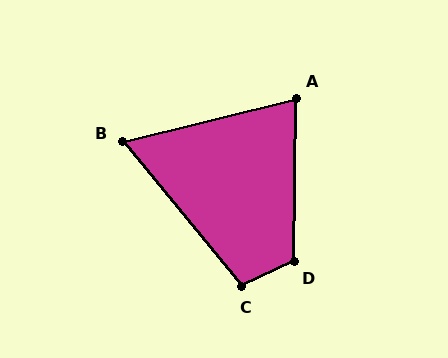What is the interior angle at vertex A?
Approximately 75 degrees (acute).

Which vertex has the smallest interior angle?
B, at approximately 64 degrees.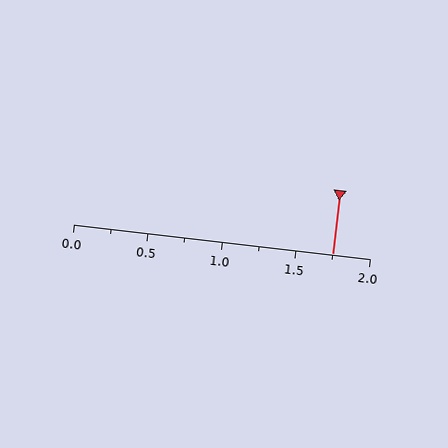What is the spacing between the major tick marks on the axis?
The major ticks are spaced 0.5 apart.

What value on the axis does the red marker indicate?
The marker indicates approximately 1.75.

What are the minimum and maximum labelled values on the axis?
The axis runs from 0.0 to 2.0.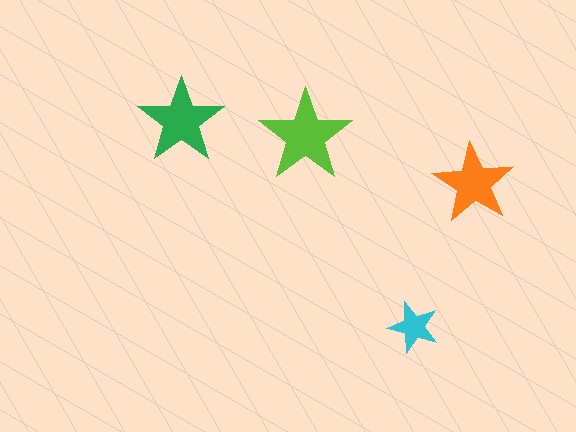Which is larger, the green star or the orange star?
The green one.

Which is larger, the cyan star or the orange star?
The orange one.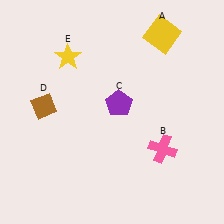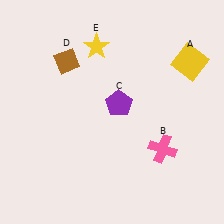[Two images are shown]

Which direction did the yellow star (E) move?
The yellow star (E) moved right.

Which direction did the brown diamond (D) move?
The brown diamond (D) moved up.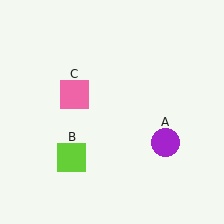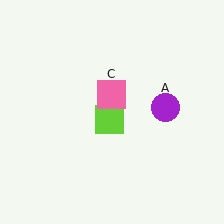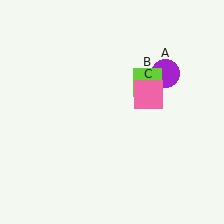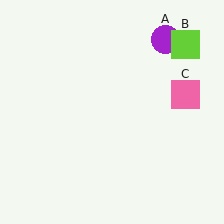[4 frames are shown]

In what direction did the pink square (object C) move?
The pink square (object C) moved right.